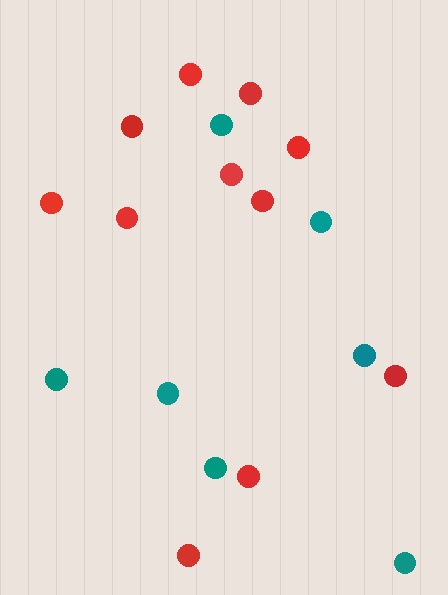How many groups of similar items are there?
There are 2 groups: one group of red circles (11) and one group of teal circles (7).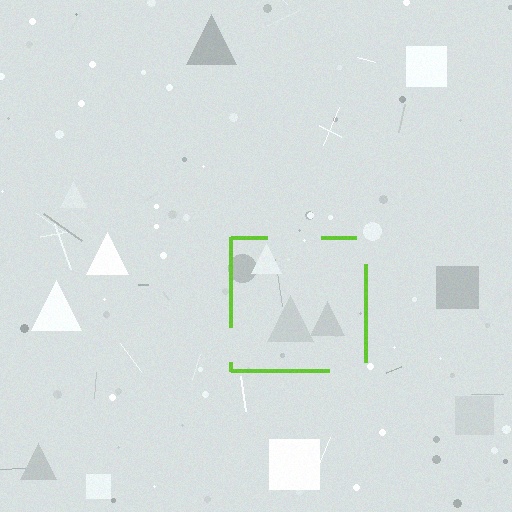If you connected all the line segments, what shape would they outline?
They would outline a square.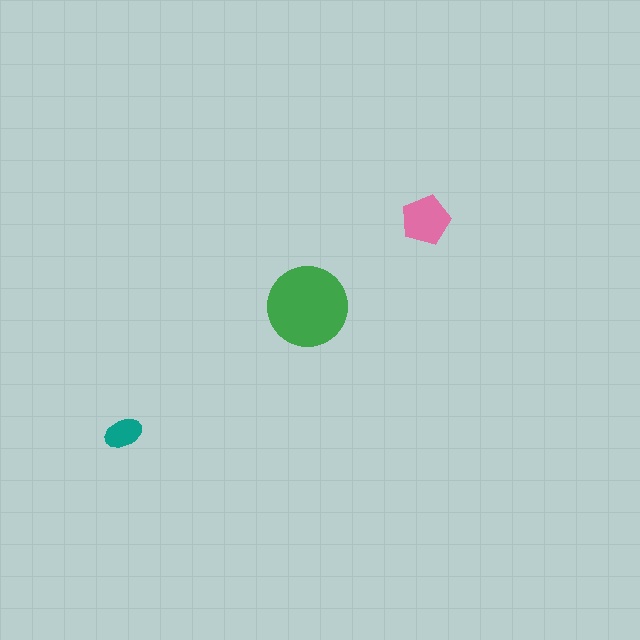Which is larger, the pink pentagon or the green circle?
The green circle.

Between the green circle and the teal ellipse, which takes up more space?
The green circle.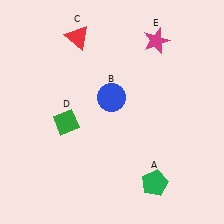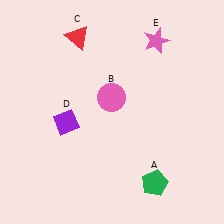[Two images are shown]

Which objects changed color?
B changed from blue to pink. D changed from green to purple. E changed from magenta to pink.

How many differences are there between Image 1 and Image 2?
There are 3 differences between the two images.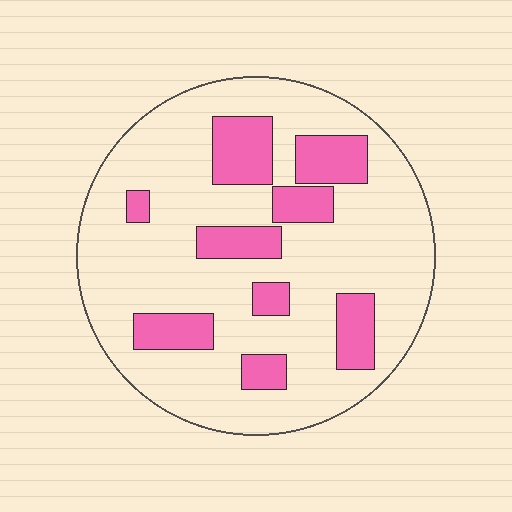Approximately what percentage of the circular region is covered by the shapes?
Approximately 20%.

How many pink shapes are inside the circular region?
9.